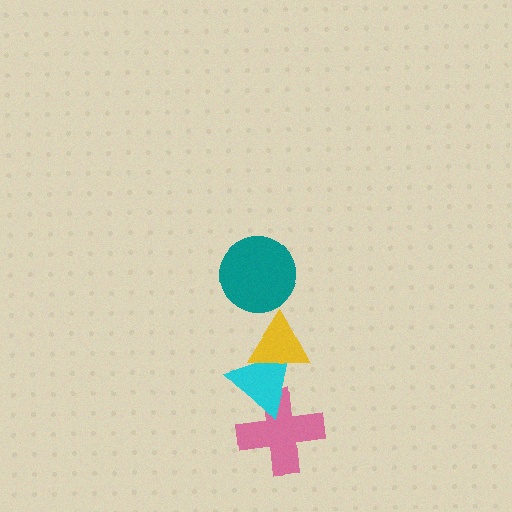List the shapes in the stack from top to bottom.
From top to bottom: the teal circle, the yellow triangle, the cyan triangle, the pink cross.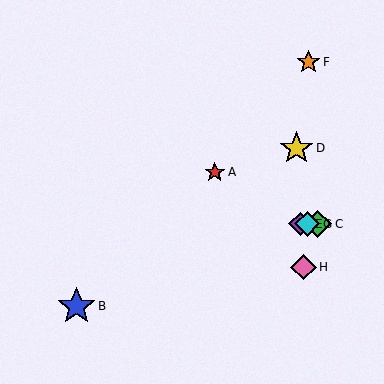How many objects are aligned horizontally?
3 objects (C, E, G) are aligned horizontally.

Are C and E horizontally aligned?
Yes, both are at y≈224.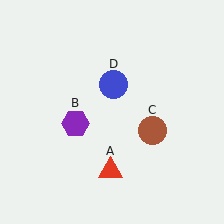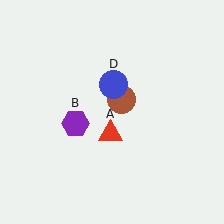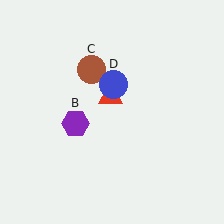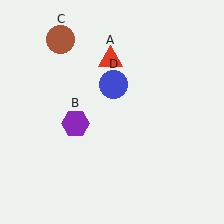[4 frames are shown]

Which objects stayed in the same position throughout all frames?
Purple hexagon (object B) and blue circle (object D) remained stationary.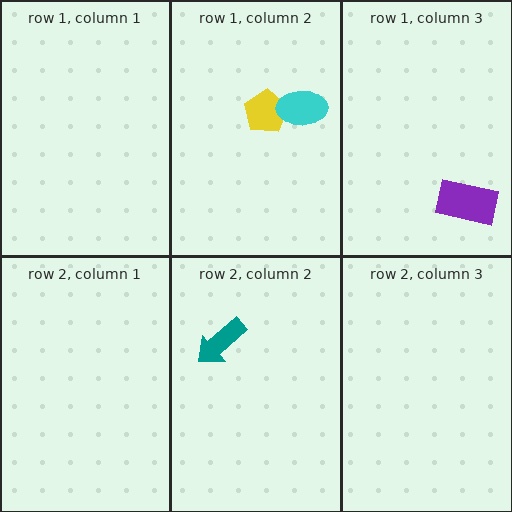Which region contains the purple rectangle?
The row 1, column 3 region.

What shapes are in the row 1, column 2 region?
The yellow pentagon, the cyan ellipse.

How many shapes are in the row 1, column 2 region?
2.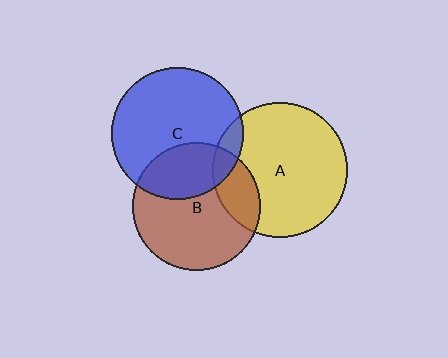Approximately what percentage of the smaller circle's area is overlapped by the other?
Approximately 20%.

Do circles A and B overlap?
Yes.